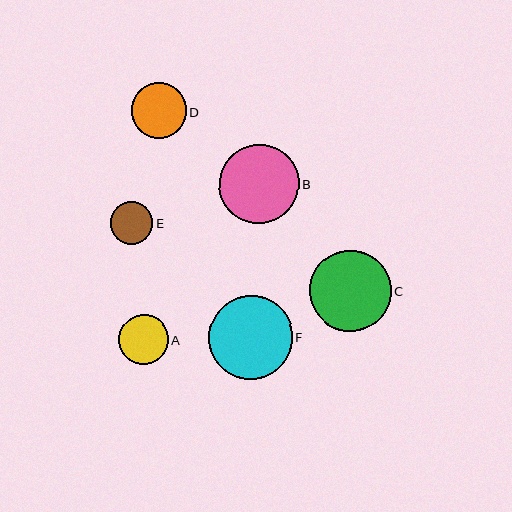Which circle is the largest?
Circle F is the largest with a size of approximately 84 pixels.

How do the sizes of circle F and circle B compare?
Circle F and circle B are approximately the same size.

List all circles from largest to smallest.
From largest to smallest: F, C, B, D, A, E.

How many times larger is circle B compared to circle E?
Circle B is approximately 1.9 times the size of circle E.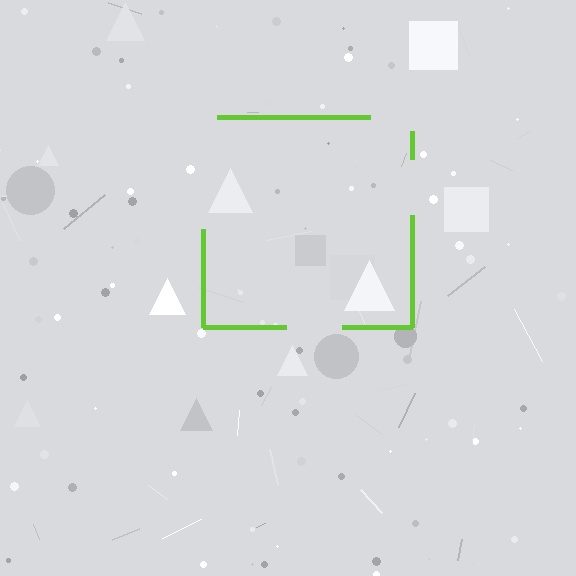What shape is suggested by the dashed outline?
The dashed outline suggests a square.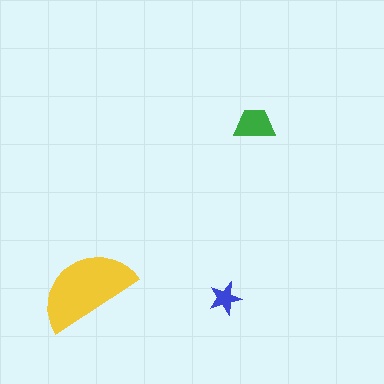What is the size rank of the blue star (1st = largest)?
3rd.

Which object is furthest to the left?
The yellow semicircle is leftmost.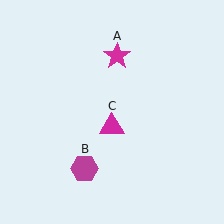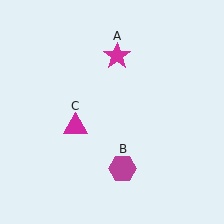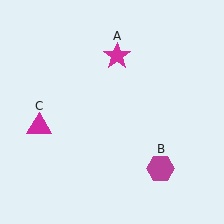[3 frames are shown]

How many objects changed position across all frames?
2 objects changed position: magenta hexagon (object B), magenta triangle (object C).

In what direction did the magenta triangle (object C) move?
The magenta triangle (object C) moved left.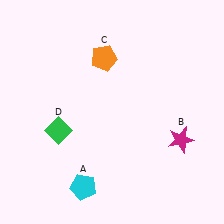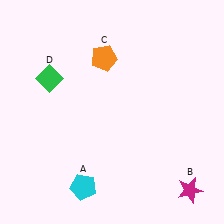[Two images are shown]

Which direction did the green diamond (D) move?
The green diamond (D) moved up.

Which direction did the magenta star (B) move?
The magenta star (B) moved down.